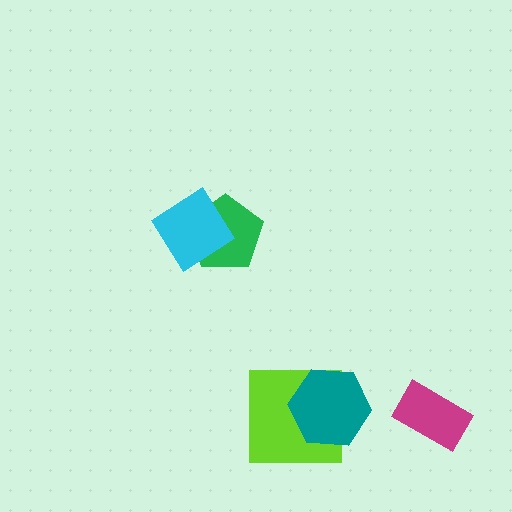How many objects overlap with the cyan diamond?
1 object overlaps with the cyan diamond.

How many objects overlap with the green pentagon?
1 object overlaps with the green pentagon.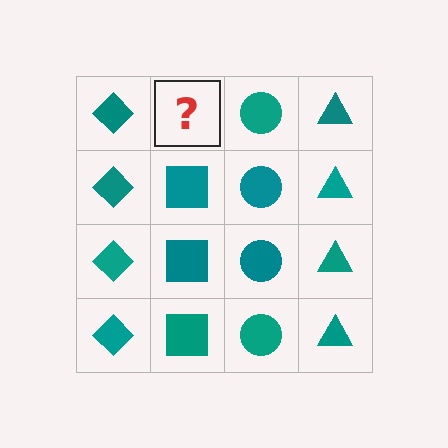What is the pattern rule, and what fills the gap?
The rule is that each column has a consistent shape. The gap should be filled with a teal square.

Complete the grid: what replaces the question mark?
The question mark should be replaced with a teal square.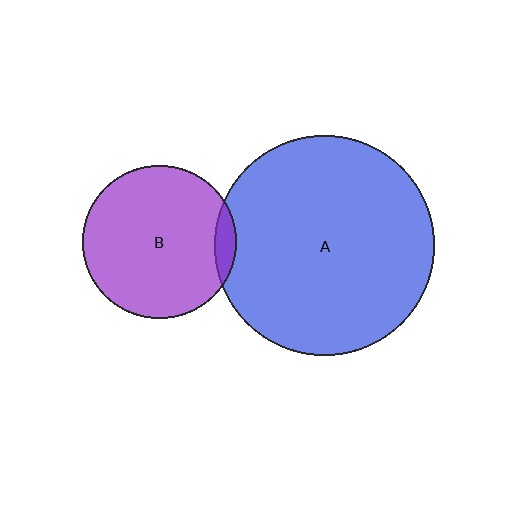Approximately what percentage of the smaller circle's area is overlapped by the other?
Approximately 5%.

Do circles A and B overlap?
Yes.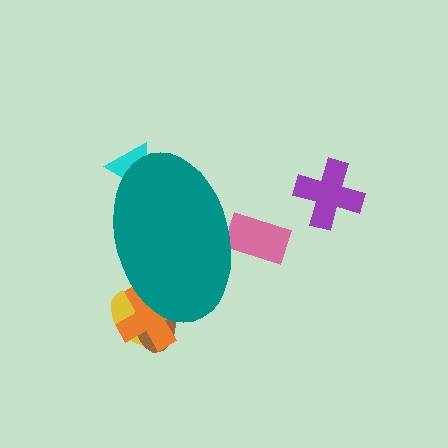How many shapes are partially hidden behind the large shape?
5 shapes are partially hidden.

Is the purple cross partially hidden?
No, the purple cross is fully visible.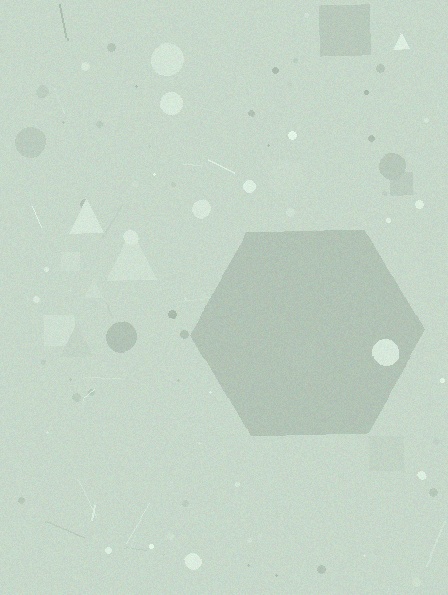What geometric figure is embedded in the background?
A hexagon is embedded in the background.